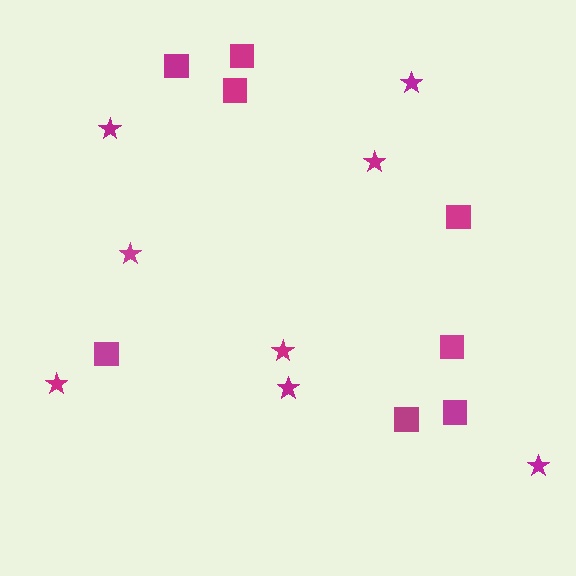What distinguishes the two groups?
There are 2 groups: one group of squares (8) and one group of stars (8).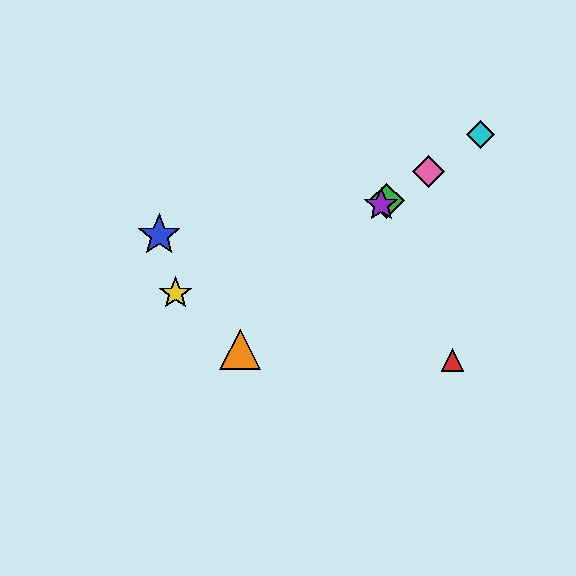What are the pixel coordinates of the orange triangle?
The orange triangle is at (240, 349).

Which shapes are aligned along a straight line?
The green diamond, the purple star, the cyan diamond, the pink diamond are aligned along a straight line.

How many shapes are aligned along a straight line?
4 shapes (the green diamond, the purple star, the cyan diamond, the pink diamond) are aligned along a straight line.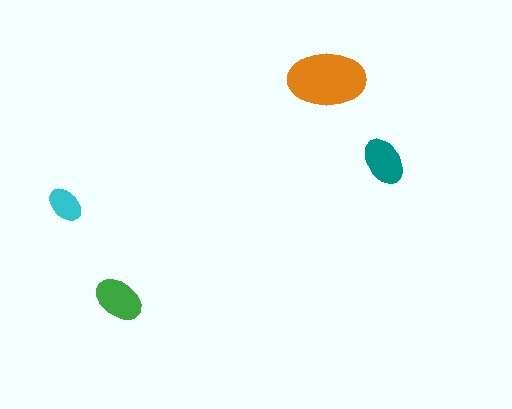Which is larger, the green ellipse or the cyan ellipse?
The green one.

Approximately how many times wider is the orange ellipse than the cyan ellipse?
About 2 times wider.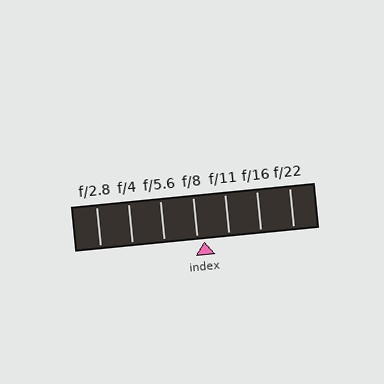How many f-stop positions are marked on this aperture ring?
There are 7 f-stop positions marked.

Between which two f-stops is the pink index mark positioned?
The index mark is between f/8 and f/11.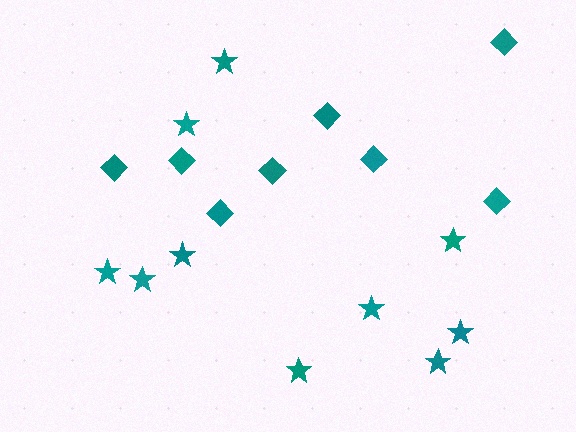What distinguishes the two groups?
There are 2 groups: one group of diamonds (8) and one group of stars (10).